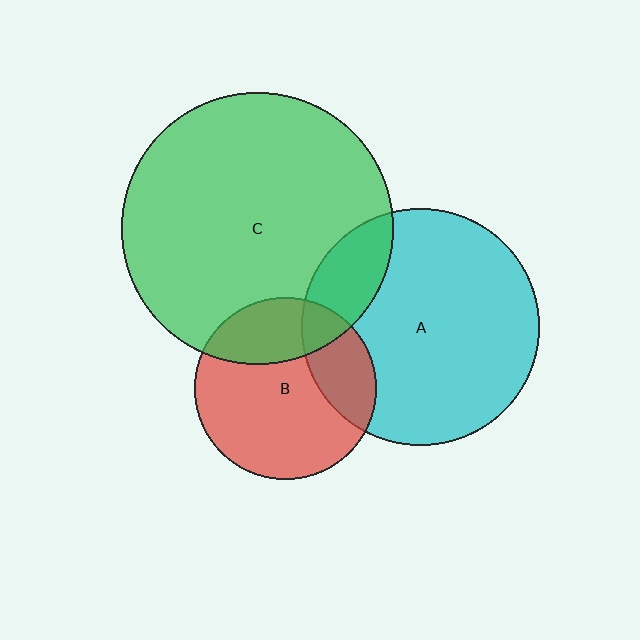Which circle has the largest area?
Circle C (green).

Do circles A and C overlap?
Yes.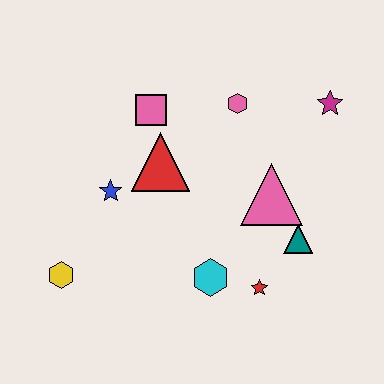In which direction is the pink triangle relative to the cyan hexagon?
The pink triangle is above the cyan hexagon.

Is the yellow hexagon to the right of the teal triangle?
No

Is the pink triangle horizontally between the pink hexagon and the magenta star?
Yes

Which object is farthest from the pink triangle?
The yellow hexagon is farthest from the pink triangle.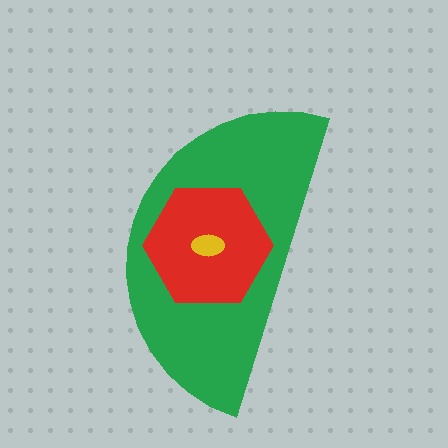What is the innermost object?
The yellow ellipse.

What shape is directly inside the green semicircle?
The red hexagon.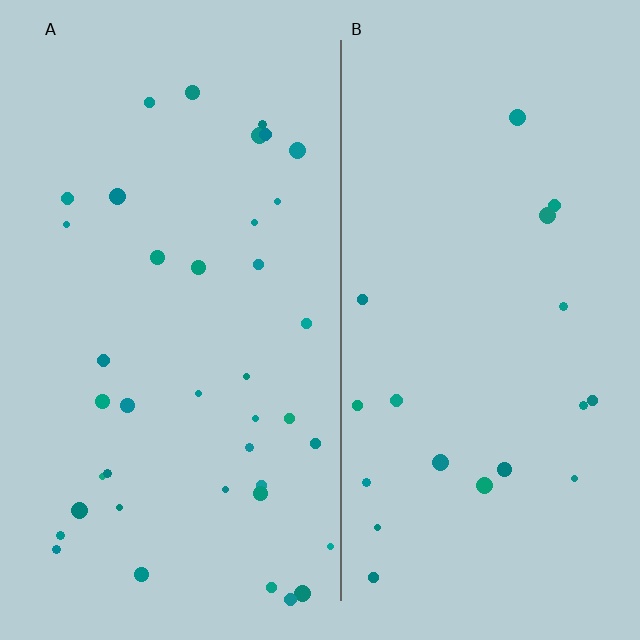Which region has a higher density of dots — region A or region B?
A (the left).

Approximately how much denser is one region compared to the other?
Approximately 2.0× — region A over region B.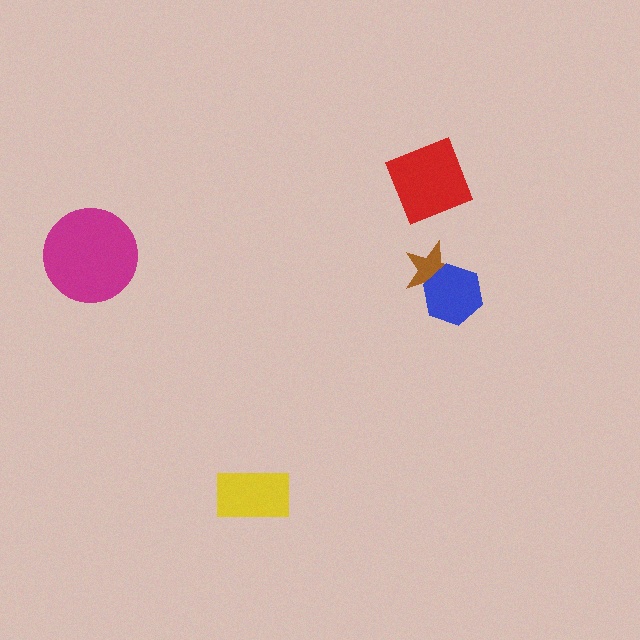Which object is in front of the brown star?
The blue hexagon is in front of the brown star.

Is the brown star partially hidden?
Yes, it is partially covered by another shape.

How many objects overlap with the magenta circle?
0 objects overlap with the magenta circle.